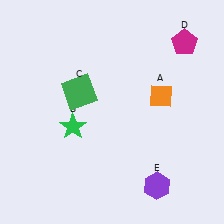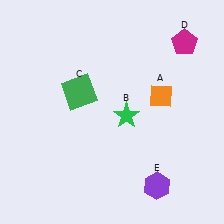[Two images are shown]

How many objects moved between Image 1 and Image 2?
1 object moved between the two images.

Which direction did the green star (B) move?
The green star (B) moved right.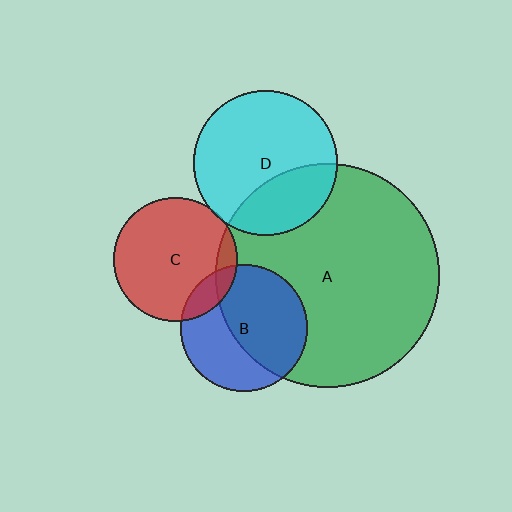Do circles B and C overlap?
Yes.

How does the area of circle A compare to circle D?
Approximately 2.4 times.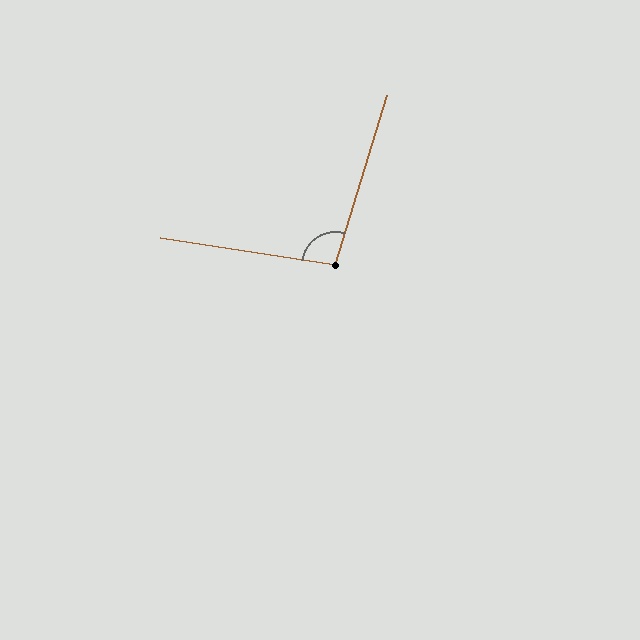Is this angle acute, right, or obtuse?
It is obtuse.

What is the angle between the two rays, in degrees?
Approximately 99 degrees.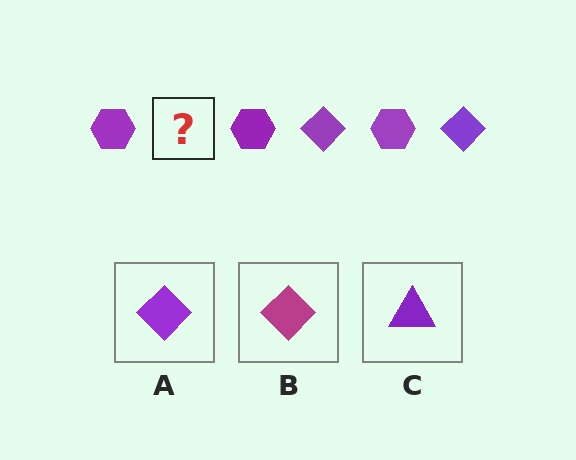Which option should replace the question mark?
Option A.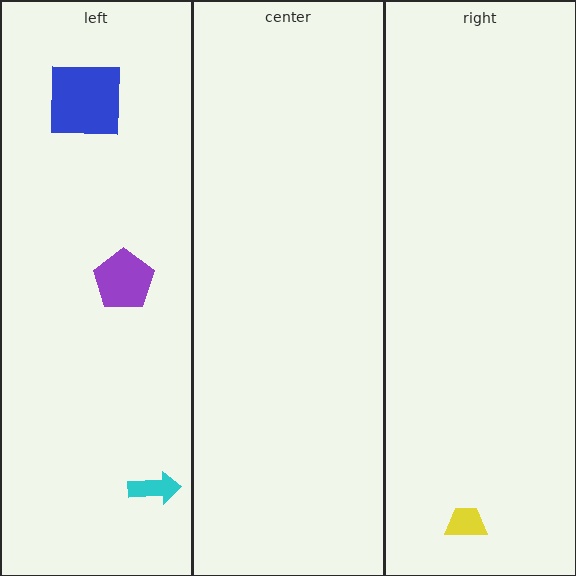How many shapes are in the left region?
3.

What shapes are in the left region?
The purple pentagon, the blue square, the cyan arrow.